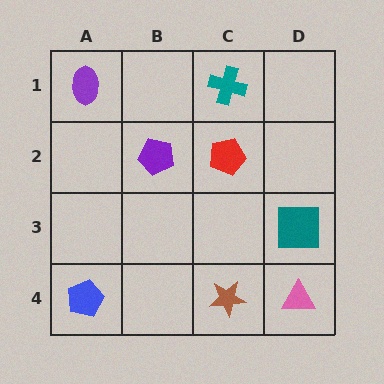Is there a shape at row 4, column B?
No, that cell is empty.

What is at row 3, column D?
A teal square.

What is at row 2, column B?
A purple pentagon.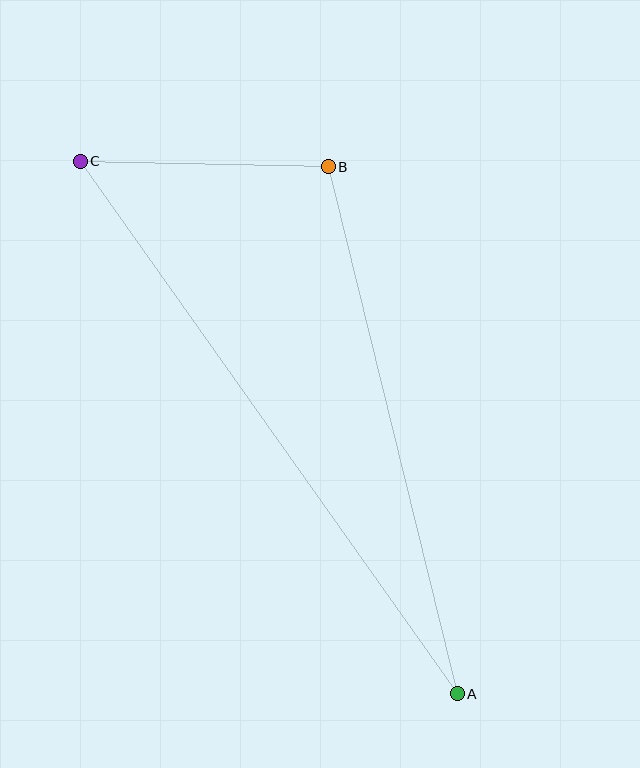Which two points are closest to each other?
Points B and C are closest to each other.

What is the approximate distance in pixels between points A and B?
The distance between A and B is approximately 542 pixels.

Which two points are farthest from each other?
Points A and C are farthest from each other.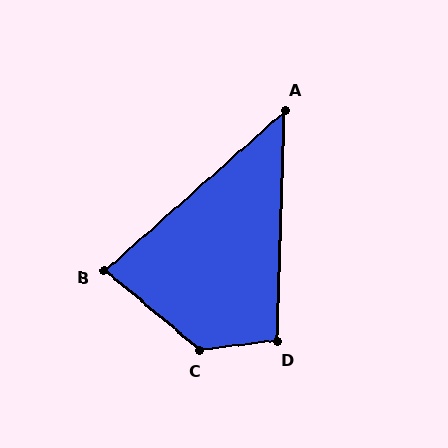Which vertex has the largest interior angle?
C, at approximately 133 degrees.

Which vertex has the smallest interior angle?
A, at approximately 47 degrees.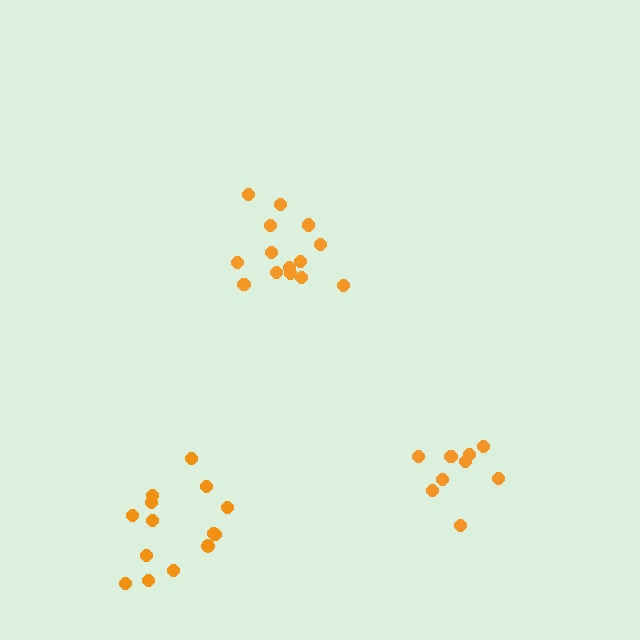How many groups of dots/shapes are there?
There are 3 groups.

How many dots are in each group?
Group 1: 14 dots, Group 2: 9 dots, Group 3: 14 dots (37 total).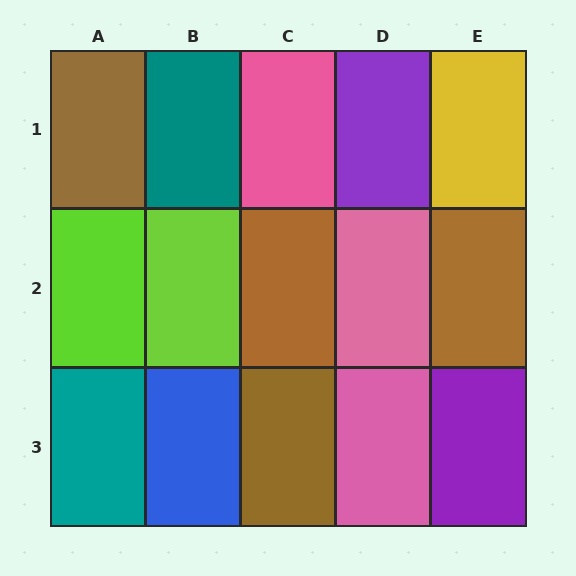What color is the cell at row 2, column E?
Brown.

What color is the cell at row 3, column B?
Blue.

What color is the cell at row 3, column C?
Brown.